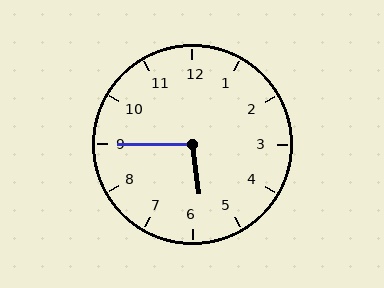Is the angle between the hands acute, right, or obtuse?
It is obtuse.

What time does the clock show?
5:45.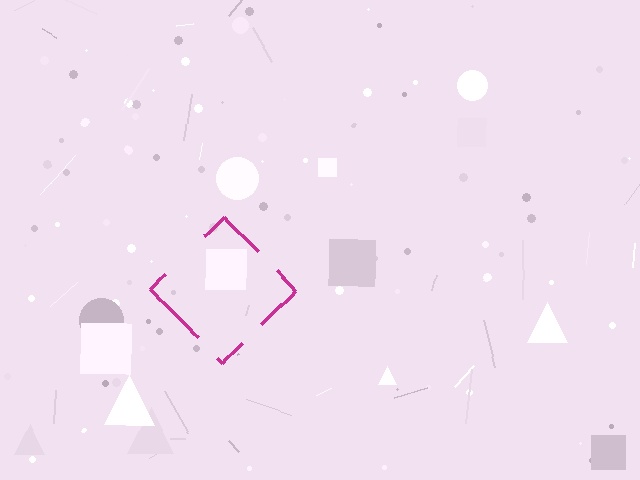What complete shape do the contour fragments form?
The contour fragments form a diamond.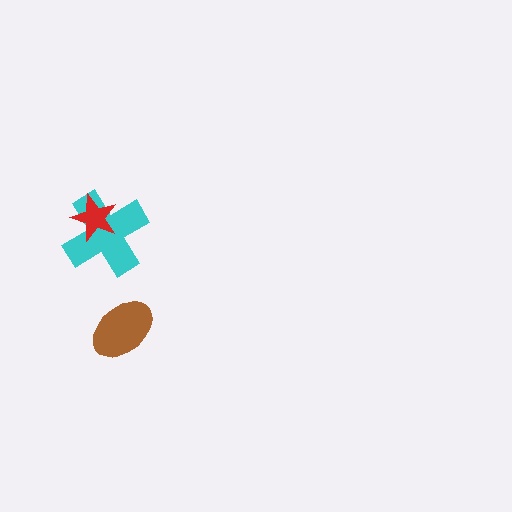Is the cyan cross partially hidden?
Yes, it is partially covered by another shape.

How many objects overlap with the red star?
1 object overlaps with the red star.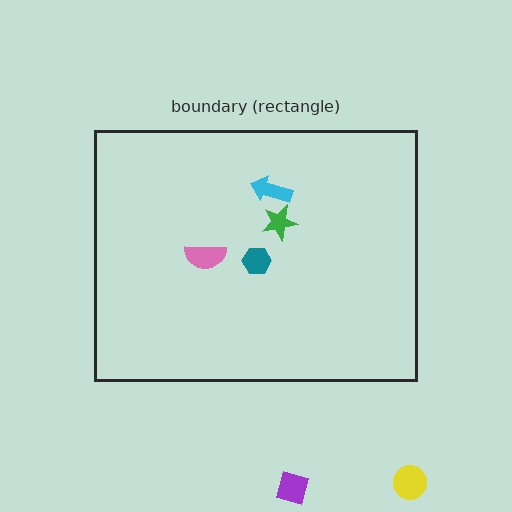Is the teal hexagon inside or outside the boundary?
Inside.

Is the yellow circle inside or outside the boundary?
Outside.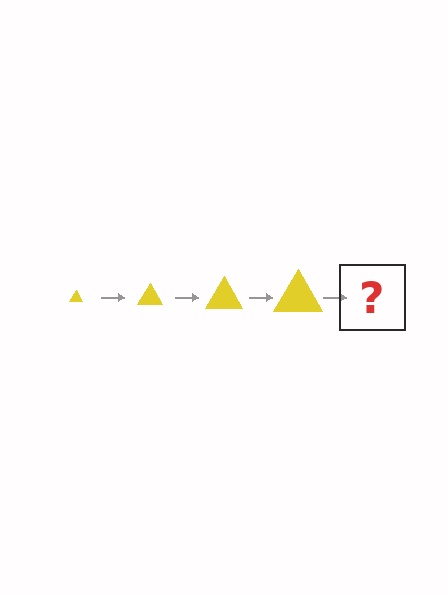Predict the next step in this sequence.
The next step is a yellow triangle, larger than the previous one.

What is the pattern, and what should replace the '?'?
The pattern is that the triangle gets progressively larger each step. The '?' should be a yellow triangle, larger than the previous one.